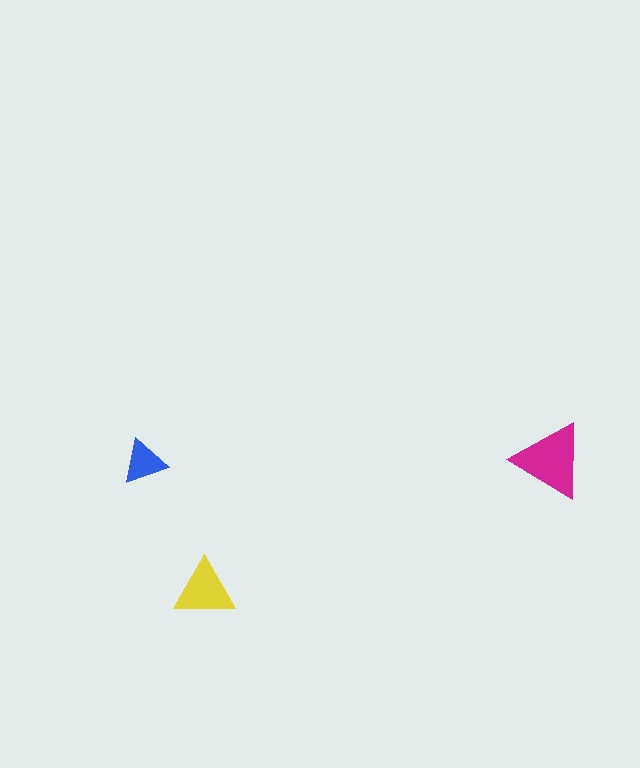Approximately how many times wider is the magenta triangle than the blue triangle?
About 1.5 times wider.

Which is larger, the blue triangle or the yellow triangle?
The yellow one.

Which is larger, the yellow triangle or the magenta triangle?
The magenta one.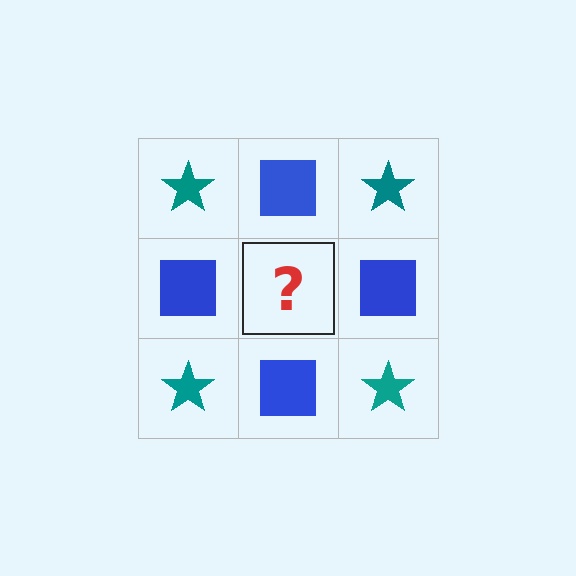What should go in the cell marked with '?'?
The missing cell should contain a teal star.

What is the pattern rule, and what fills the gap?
The rule is that it alternates teal star and blue square in a checkerboard pattern. The gap should be filled with a teal star.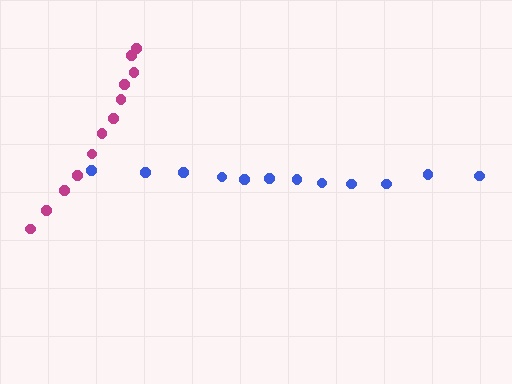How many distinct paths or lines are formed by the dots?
There are 2 distinct paths.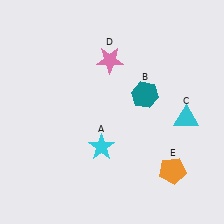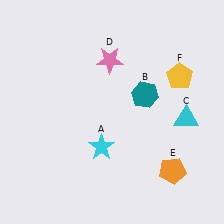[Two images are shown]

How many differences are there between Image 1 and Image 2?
There is 1 difference between the two images.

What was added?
A yellow pentagon (F) was added in Image 2.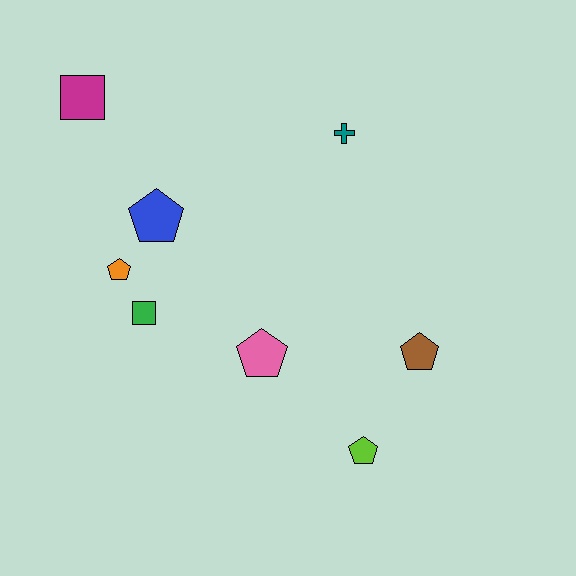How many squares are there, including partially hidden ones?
There are 2 squares.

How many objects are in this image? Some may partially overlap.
There are 8 objects.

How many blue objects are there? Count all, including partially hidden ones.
There is 1 blue object.